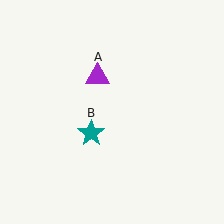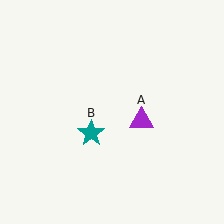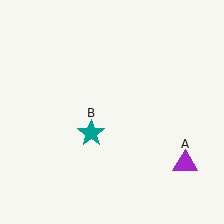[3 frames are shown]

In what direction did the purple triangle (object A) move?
The purple triangle (object A) moved down and to the right.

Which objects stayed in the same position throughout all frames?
Teal star (object B) remained stationary.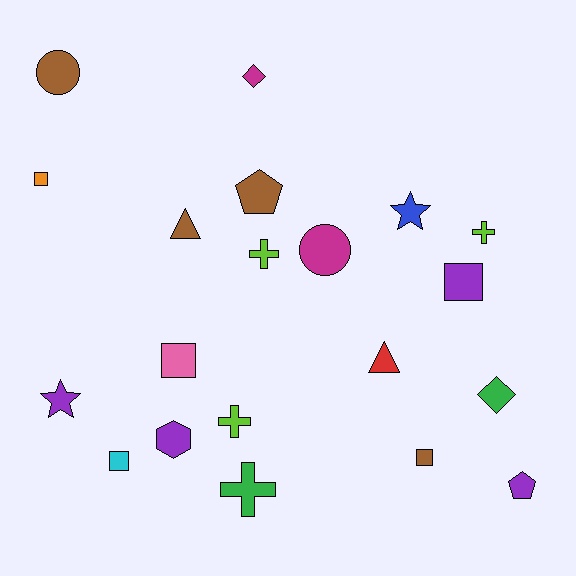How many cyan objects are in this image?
There is 1 cyan object.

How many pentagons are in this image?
There are 2 pentagons.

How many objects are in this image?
There are 20 objects.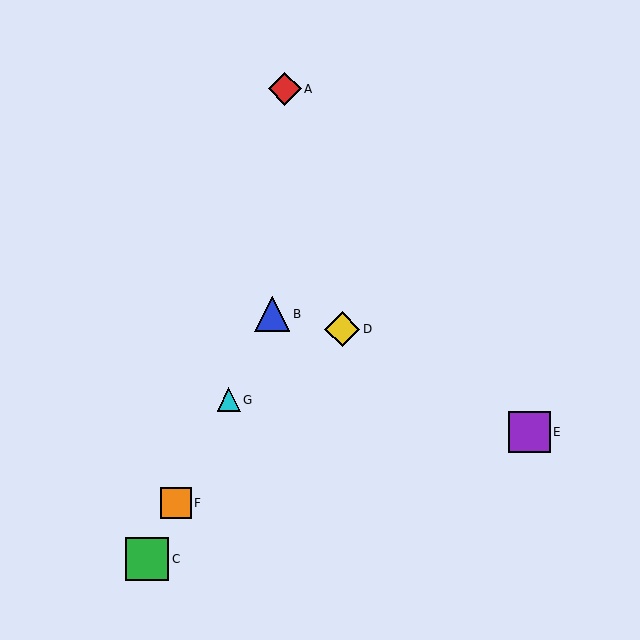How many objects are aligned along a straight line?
4 objects (B, C, F, G) are aligned along a straight line.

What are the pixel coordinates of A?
Object A is at (285, 89).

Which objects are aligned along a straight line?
Objects B, C, F, G are aligned along a straight line.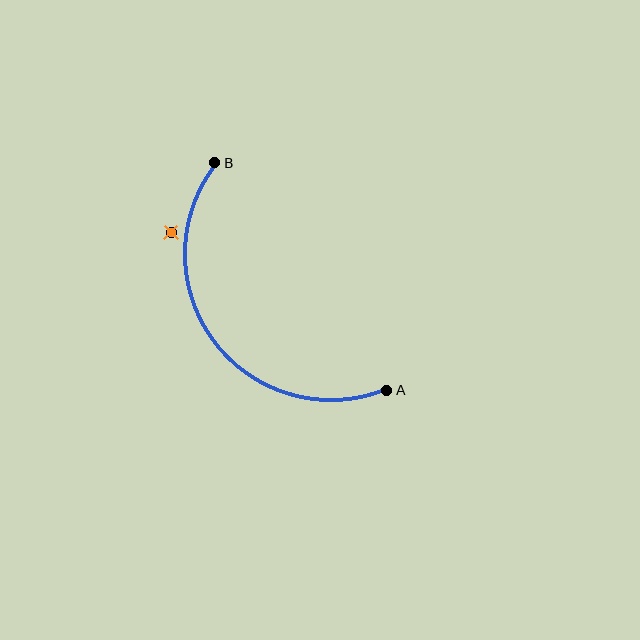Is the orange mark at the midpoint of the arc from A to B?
No — the orange mark does not lie on the arc at all. It sits slightly outside the curve.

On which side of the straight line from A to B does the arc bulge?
The arc bulges below and to the left of the straight line connecting A and B.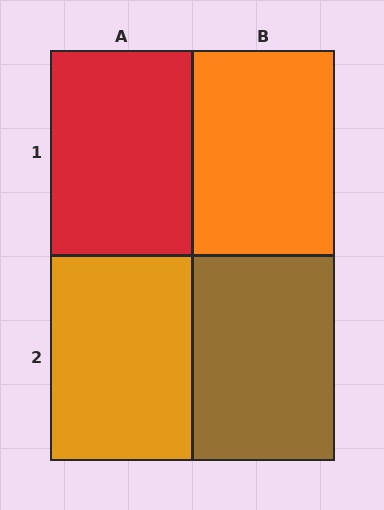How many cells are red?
1 cell is red.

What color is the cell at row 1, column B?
Orange.